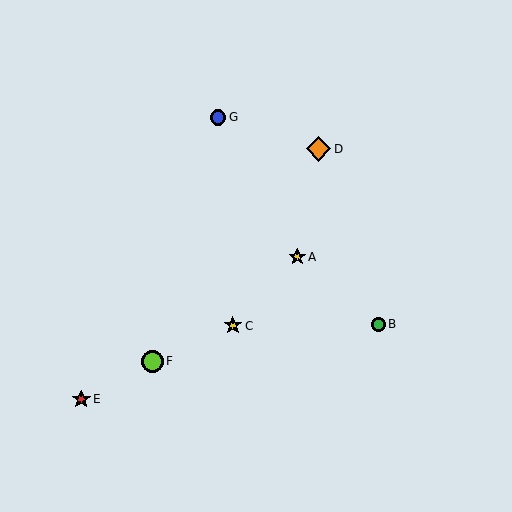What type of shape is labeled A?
Shape A is a yellow star.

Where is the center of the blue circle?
The center of the blue circle is at (218, 118).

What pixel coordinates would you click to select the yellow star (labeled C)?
Click at (233, 326) to select the yellow star C.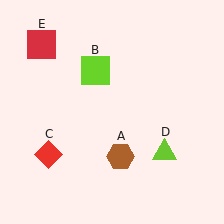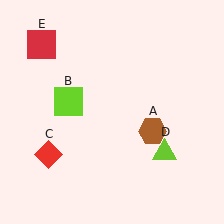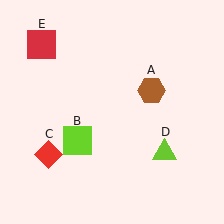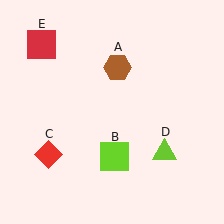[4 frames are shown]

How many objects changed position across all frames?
2 objects changed position: brown hexagon (object A), lime square (object B).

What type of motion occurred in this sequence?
The brown hexagon (object A), lime square (object B) rotated counterclockwise around the center of the scene.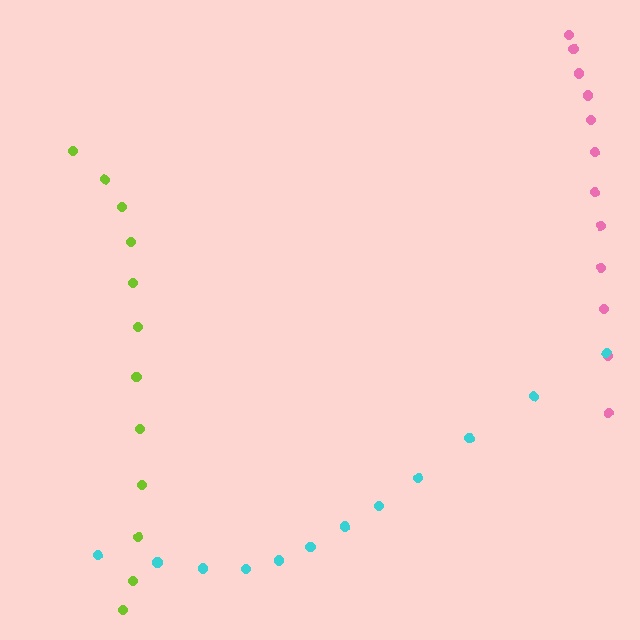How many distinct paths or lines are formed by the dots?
There are 3 distinct paths.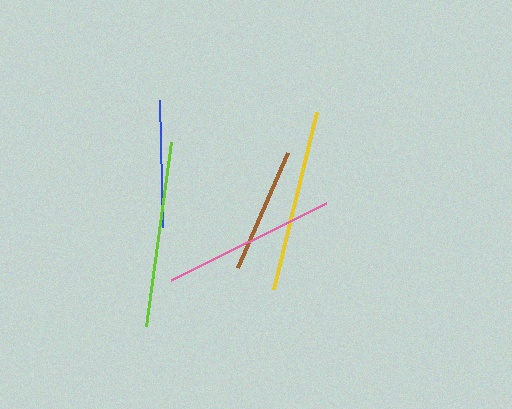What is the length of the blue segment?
The blue segment is approximately 127 pixels long.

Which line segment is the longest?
The lime line is the longest at approximately 185 pixels.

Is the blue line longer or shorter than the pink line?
The pink line is longer than the blue line.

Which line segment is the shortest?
The brown line is the shortest at approximately 125 pixels.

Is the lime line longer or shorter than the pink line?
The lime line is longer than the pink line.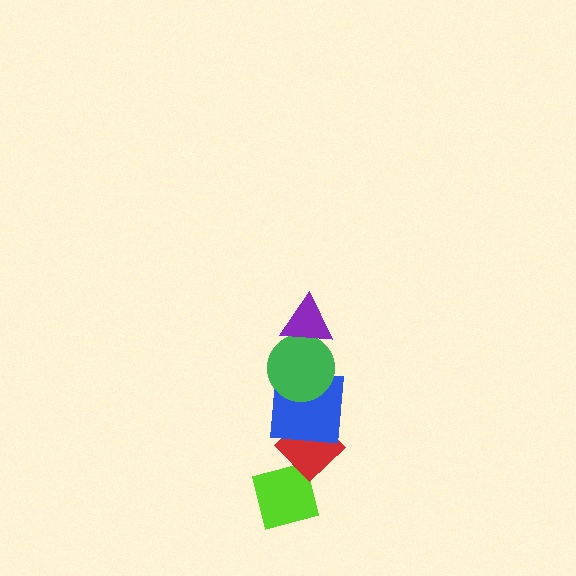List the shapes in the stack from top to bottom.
From top to bottom: the purple triangle, the green circle, the blue square, the red diamond, the lime square.